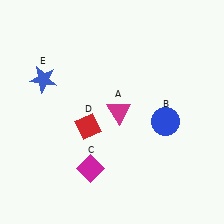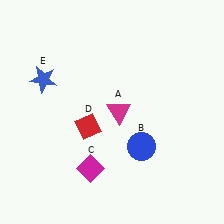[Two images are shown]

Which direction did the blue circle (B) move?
The blue circle (B) moved left.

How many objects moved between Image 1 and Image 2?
1 object moved between the two images.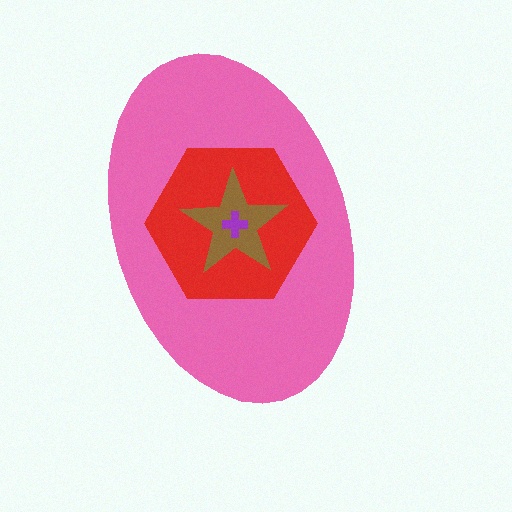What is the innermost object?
The purple cross.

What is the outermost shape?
The pink ellipse.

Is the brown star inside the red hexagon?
Yes.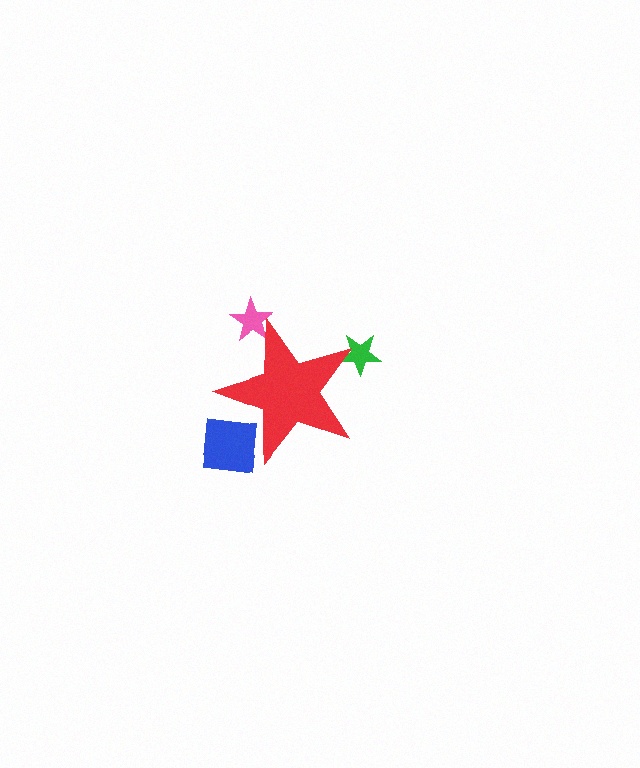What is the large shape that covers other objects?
A red star.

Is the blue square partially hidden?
Yes, the blue square is partially hidden behind the red star.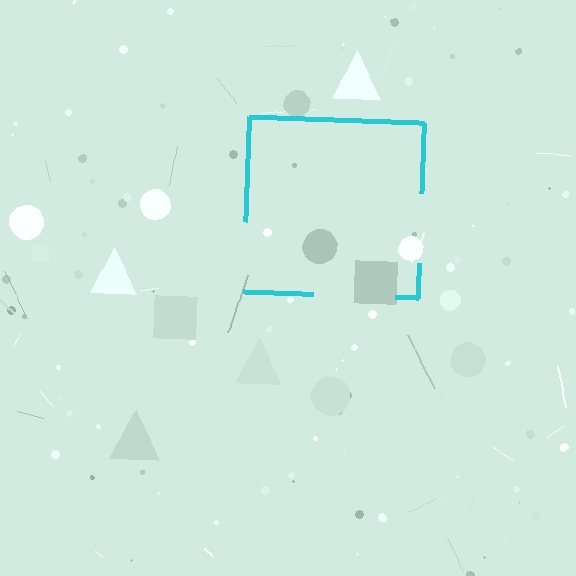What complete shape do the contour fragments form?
The contour fragments form a square.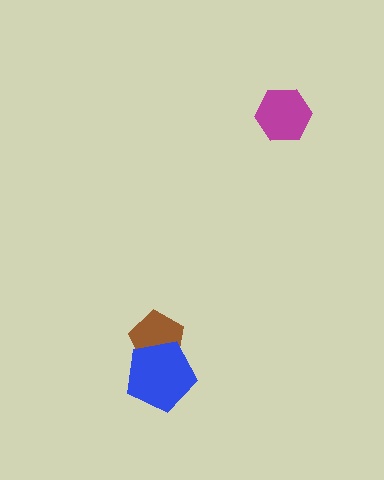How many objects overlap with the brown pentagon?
1 object overlaps with the brown pentagon.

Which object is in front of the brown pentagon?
The blue pentagon is in front of the brown pentagon.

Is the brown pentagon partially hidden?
Yes, it is partially covered by another shape.